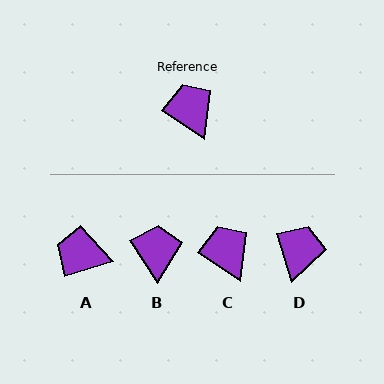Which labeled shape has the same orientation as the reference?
C.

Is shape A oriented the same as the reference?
No, it is off by about 50 degrees.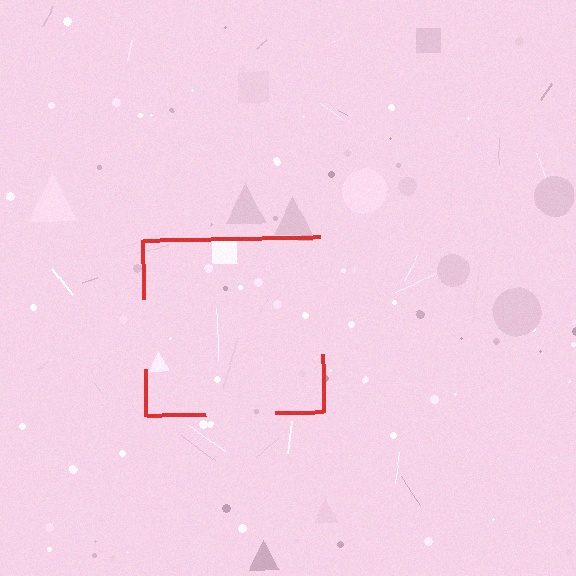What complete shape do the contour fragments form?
The contour fragments form a square.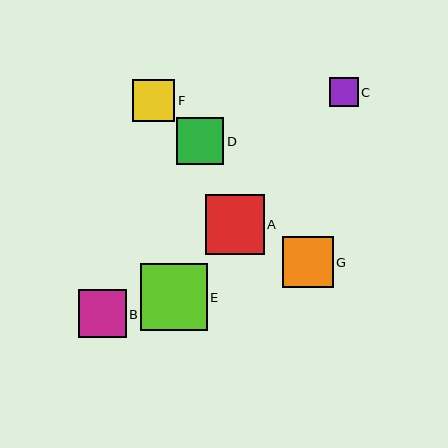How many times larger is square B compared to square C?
Square B is approximately 1.6 times the size of square C.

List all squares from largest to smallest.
From largest to smallest: E, A, G, B, D, F, C.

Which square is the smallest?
Square C is the smallest with a size of approximately 29 pixels.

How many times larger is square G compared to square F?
Square G is approximately 1.2 times the size of square F.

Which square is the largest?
Square E is the largest with a size of approximately 67 pixels.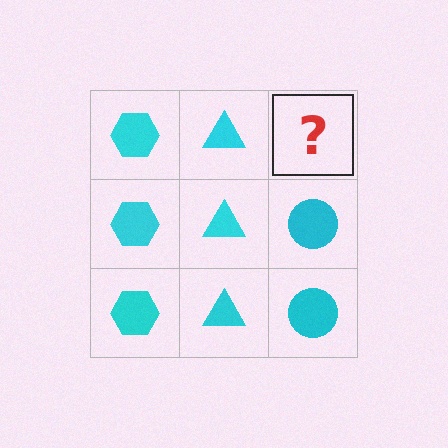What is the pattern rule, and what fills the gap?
The rule is that each column has a consistent shape. The gap should be filled with a cyan circle.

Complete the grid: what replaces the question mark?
The question mark should be replaced with a cyan circle.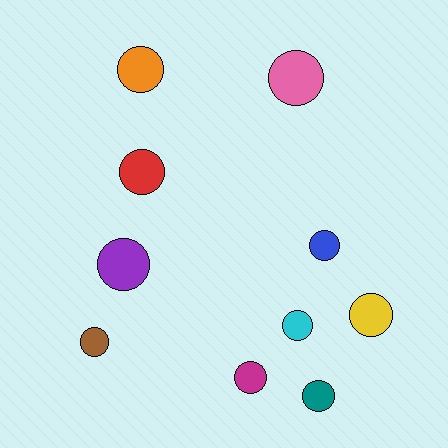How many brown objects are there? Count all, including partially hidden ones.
There is 1 brown object.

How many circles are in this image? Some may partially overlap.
There are 10 circles.